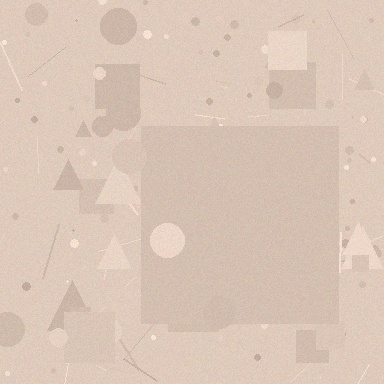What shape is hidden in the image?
A square is hidden in the image.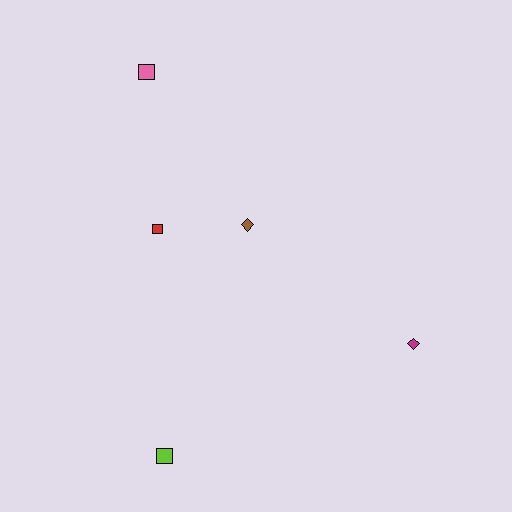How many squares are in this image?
There are 3 squares.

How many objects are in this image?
There are 5 objects.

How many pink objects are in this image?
There is 1 pink object.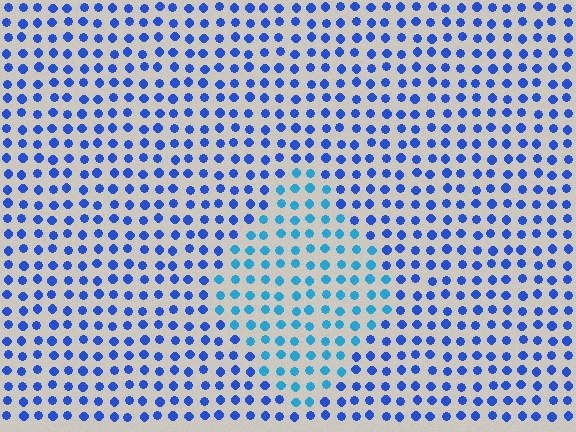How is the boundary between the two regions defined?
The boundary is defined purely by a slight shift in hue (about 30 degrees). Spacing, size, and orientation are identical on both sides.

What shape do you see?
I see a diamond.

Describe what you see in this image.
The image is filled with small blue elements in a uniform arrangement. A diamond-shaped region is visible where the elements are tinted to a slightly different hue, forming a subtle color boundary.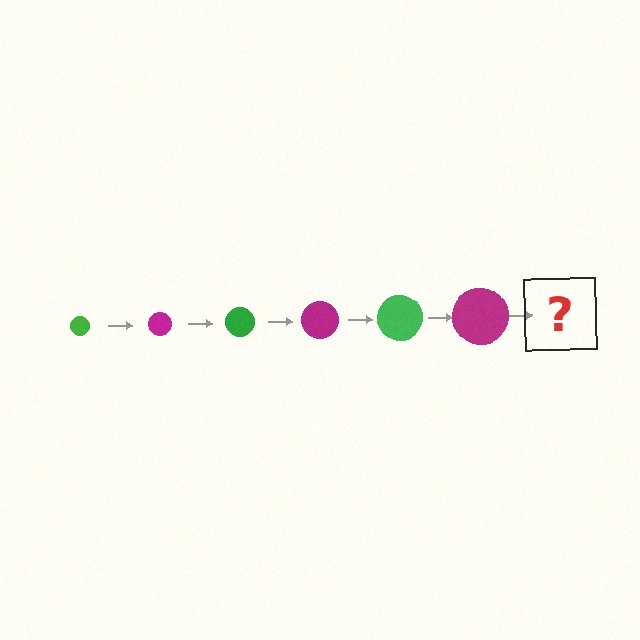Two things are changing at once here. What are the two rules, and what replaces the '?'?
The two rules are that the circle grows larger each step and the color cycles through green and magenta. The '?' should be a green circle, larger than the previous one.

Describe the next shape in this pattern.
It should be a green circle, larger than the previous one.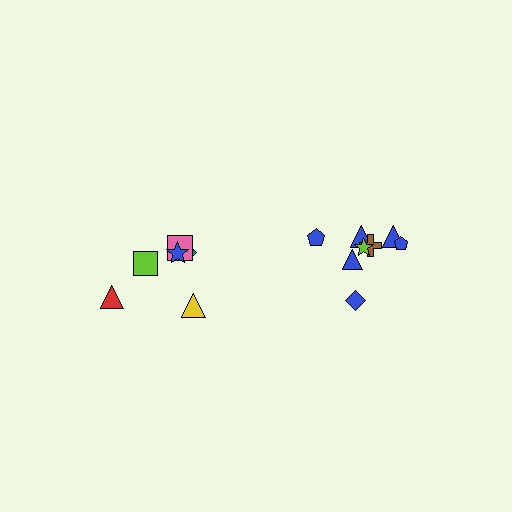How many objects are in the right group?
There are 8 objects.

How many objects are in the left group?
There are 6 objects.